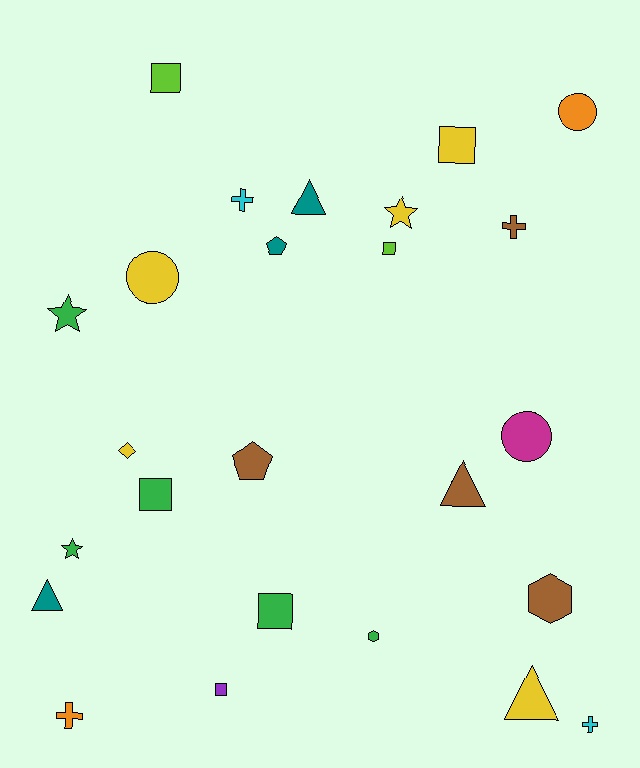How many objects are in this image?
There are 25 objects.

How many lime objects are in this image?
There are 2 lime objects.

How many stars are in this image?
There are 3 stars.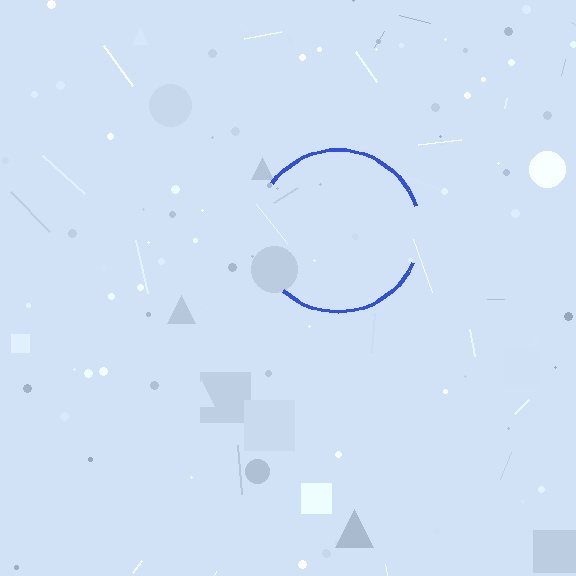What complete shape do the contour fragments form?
The contour fragments form a circle.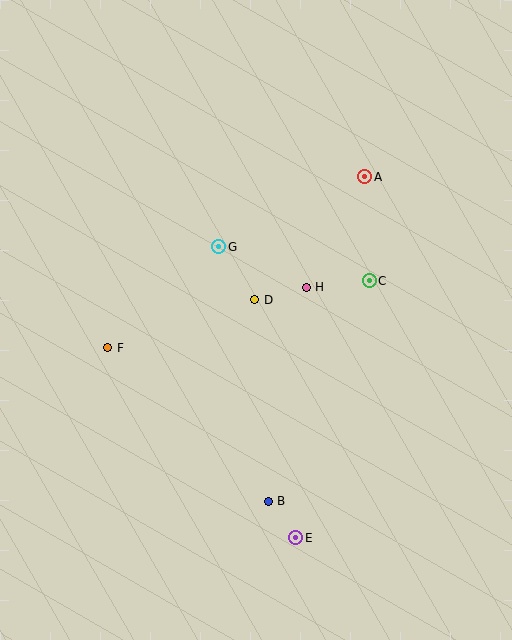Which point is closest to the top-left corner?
Point G is closest to the top-left corner.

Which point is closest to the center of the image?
Point D at (255, 300) is closest to the center.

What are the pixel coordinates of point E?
Point E is at (296, 538).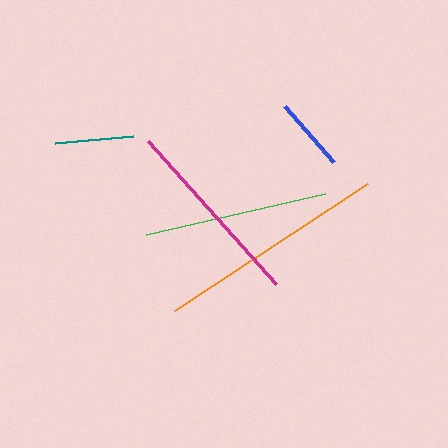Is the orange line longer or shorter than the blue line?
The orange line is longer than the blue line.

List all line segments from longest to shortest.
From longest to shortest: orange, magenta, green, teal, blue.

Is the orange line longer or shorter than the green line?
The orange line is longer than the green line.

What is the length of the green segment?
The green segment is approximately 184 pixels long.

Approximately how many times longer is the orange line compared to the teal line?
The orange line is approximately 3.0 times the length of the teal line.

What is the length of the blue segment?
The blue segment is approximately 75 pixels long.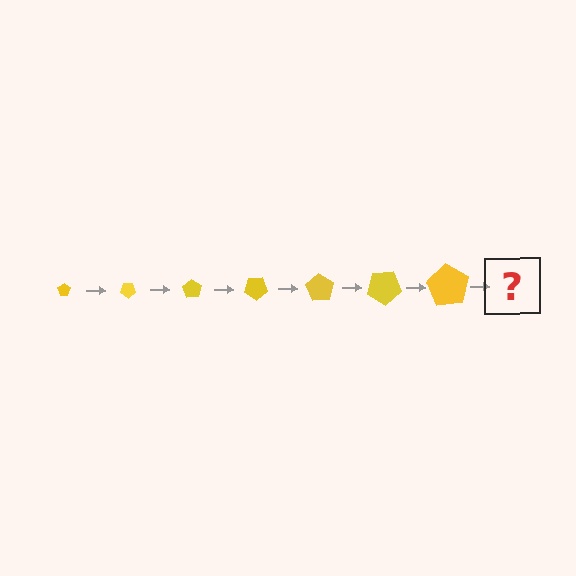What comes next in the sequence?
The next element should be a pentagon, larger than the previous one and rotated 245 degrees from the start.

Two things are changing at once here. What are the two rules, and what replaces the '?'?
The two rules are that the pentagon grows larger each step and it rotates 35 degrees each step. The '?' should be a pentagon, larger than the previous one and rotated 245 degrees from the start.